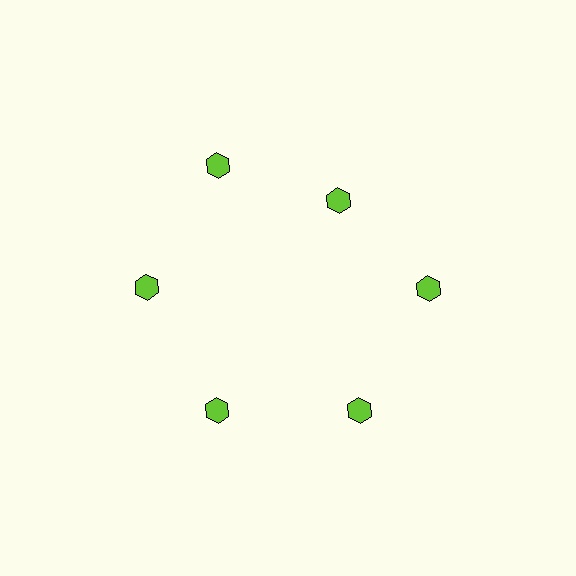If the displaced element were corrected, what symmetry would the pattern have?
It would have 6-fold rotational symmetry — the pattern would map onto itself every 60 degrees.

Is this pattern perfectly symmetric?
No. The 6 lime hexagons are arranged in a ring, but one element near the 1 o'clock position is pulled inward toward the center, breaking the 6-fold rotational symmetry.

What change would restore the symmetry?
The symmetry would be restored by moving it outward, back onto the ring so that all 6 hexagons sit at equal angles and equal distance from the center.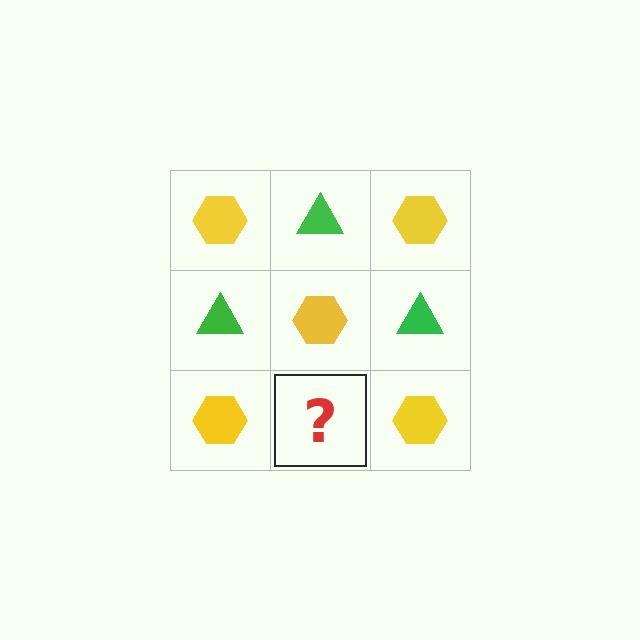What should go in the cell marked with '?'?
The missing cell should contain a green triangle.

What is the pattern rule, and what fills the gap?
The rule is that it alternates yellow hexagon and green triangle in a checkerboard pattern. The gap should be filled with a green triangle.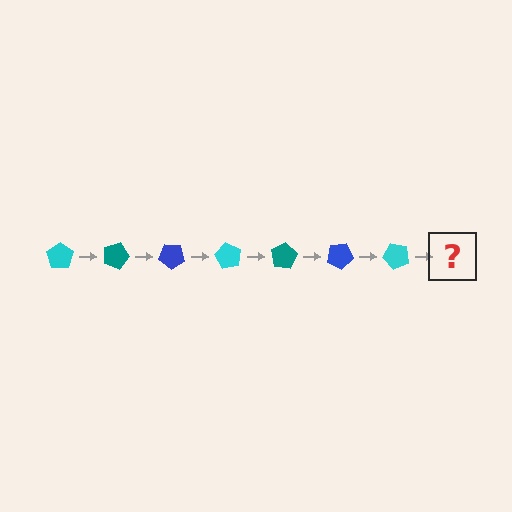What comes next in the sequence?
The next element should be a teal pentagon, rotated 140 degrees from the start.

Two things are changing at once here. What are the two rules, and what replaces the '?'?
The two rules are that it rotates 20 degrees each step and the color cycles through cyan, teal, and blue. The '?' should be a teal pentagon, rotated 140 degrees from the start.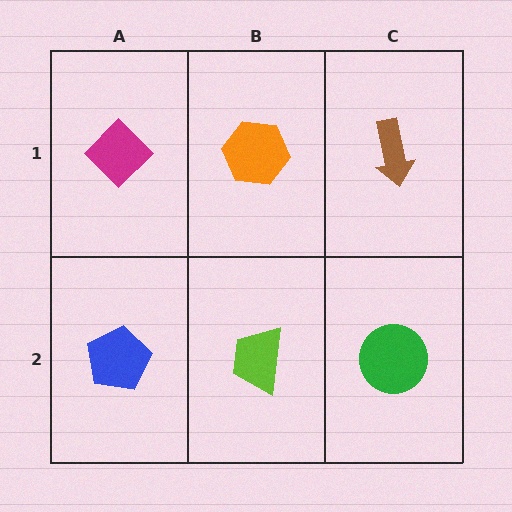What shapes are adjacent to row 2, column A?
A magenta diamond (row 1, column A), a lime trapezoid (row 2, column B).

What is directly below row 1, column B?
A lime trapezoid.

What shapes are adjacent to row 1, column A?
A blue pentagon (row 2, column A), an orange hexagon (row 1, column B).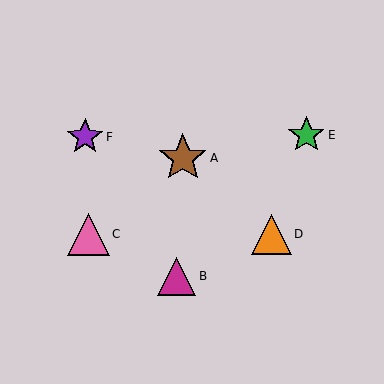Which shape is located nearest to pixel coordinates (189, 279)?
The magenta triangle (labeled B) at (177, 276) is nearest to that location.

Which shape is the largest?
The brown star (labeled A) is the largest.